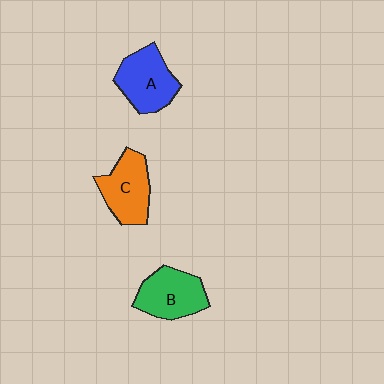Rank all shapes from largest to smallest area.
From largest to smallest: A (blue), B (green), C (orange).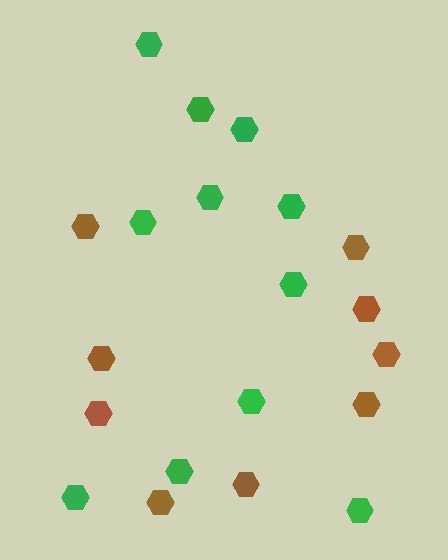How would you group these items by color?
There are 2 groups: one group of green hexagons (11) and one group of brown hexagons (9).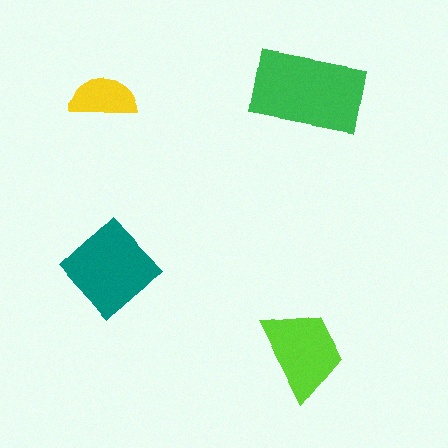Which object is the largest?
The green rectangle.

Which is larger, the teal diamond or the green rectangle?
The green rectangle.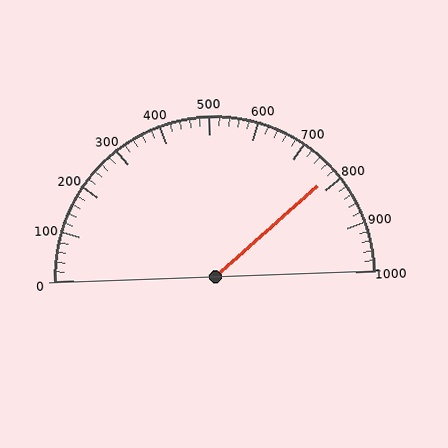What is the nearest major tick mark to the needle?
The nearest major tick mark is 800.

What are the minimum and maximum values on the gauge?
The gauge ranges from 0 to 1000.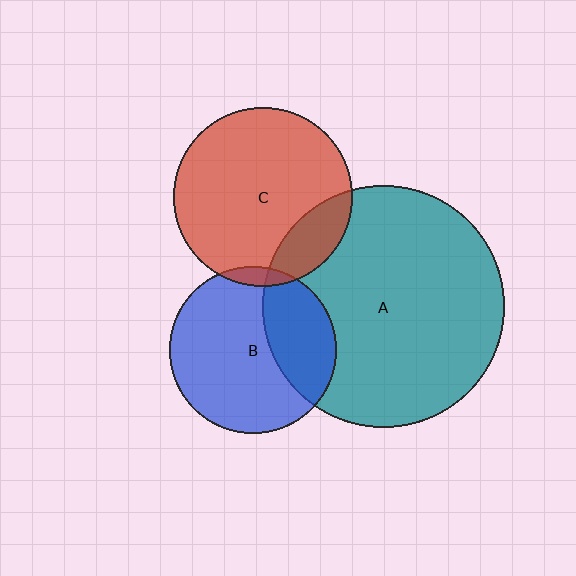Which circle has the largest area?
Circle A (teal).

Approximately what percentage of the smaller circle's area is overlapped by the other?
Approximately 30%.